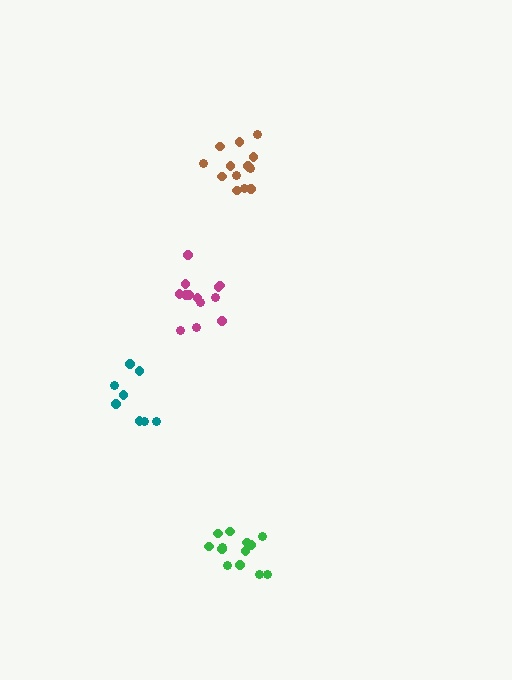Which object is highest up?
The brown cluster is topmost.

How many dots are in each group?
Group 1: 13 dots, Group 2: 13 dots, Group 3: 13 dots, Group 4: 8 dots (47 total).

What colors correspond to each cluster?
The clusters are colored: brown, magenta, green, teal.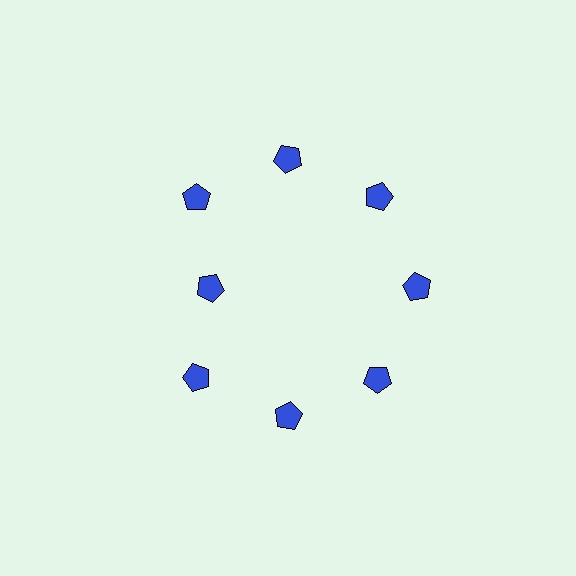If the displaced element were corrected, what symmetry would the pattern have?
It would have 8-fold rotational symmetry — the pattern would map onto itself every 45 degrees.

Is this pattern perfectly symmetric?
No. The 8 blue pentagons are arranged in a ring, but one element near the 9 o'clock position is pulled inward toward the center, breaking the 8-fold rotational symmetry.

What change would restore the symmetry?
The symmetry would be restored by moving it outward, back onto the ring so that all 8 pentagons sit at equal angles and equal distance from the center.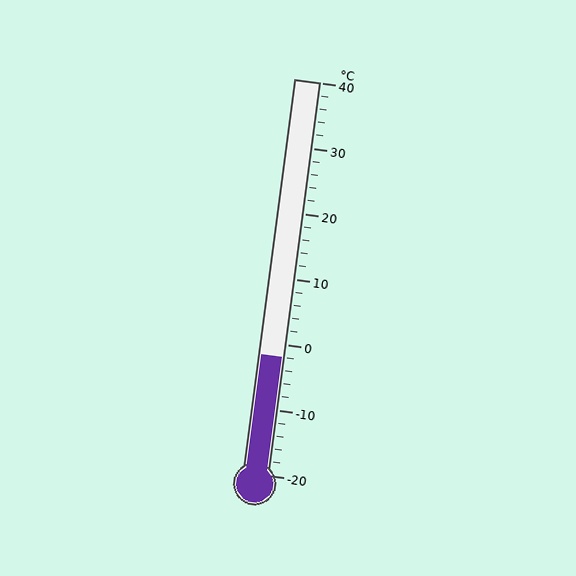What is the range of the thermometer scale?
The thermometer scale ranges from -20°C to 40°C.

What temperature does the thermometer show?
The thermometer shows approximately -2°C.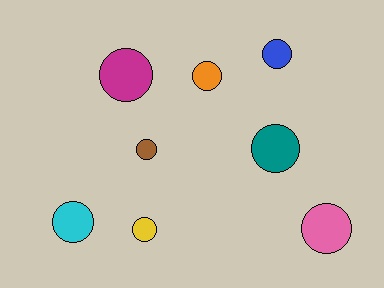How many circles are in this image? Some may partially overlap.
There are 8 circles.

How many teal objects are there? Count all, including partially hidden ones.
There is 1 teal object.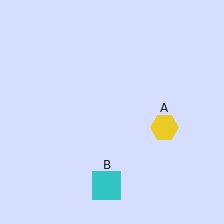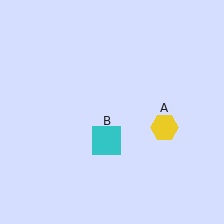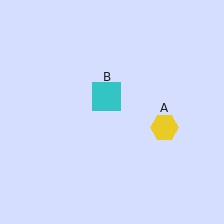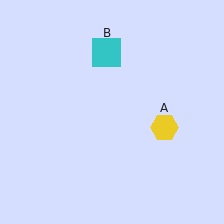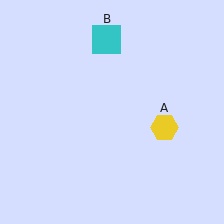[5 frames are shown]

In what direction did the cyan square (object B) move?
The cyan square (object B) moved up.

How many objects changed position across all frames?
1 object changed position: cyan square (object B).